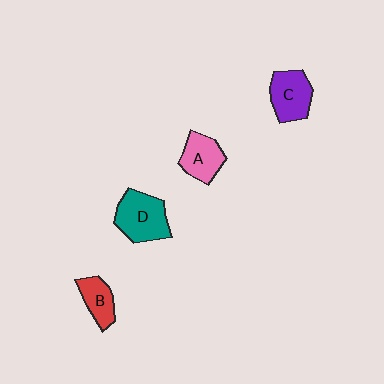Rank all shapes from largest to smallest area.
From largest to smallest: D (teal), C (purple), A (pink), B (red).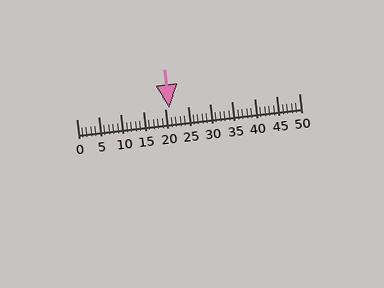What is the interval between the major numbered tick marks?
The major tick marks are spaced 5 units apart.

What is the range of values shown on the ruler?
The ruler shows values from 0 to 50.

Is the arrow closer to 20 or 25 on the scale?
The arrow is closer to 20.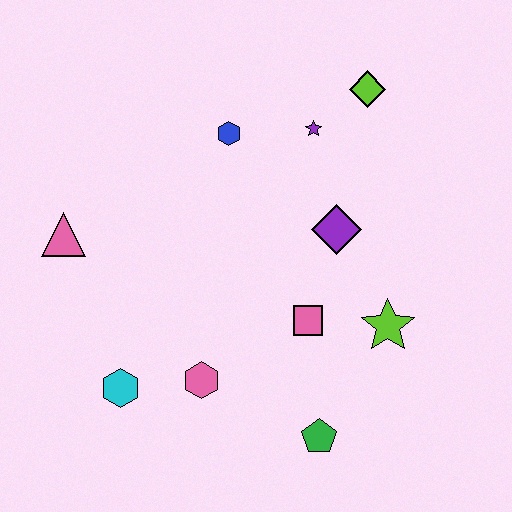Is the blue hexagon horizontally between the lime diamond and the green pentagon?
No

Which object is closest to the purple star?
The lime diamond is closest to the purple star.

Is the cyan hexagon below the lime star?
Yes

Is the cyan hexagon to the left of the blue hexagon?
Yes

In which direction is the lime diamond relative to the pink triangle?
The lime diamond is to the right of the pink triangle.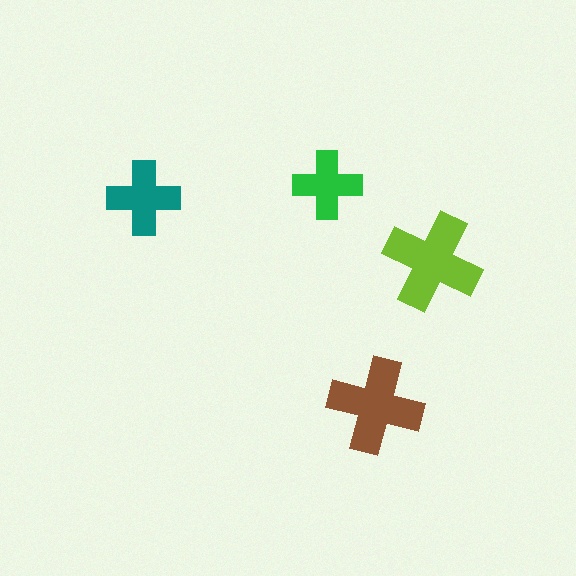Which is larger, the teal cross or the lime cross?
The lime one.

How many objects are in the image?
There are 4 objects in the image.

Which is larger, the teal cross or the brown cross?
The brown one.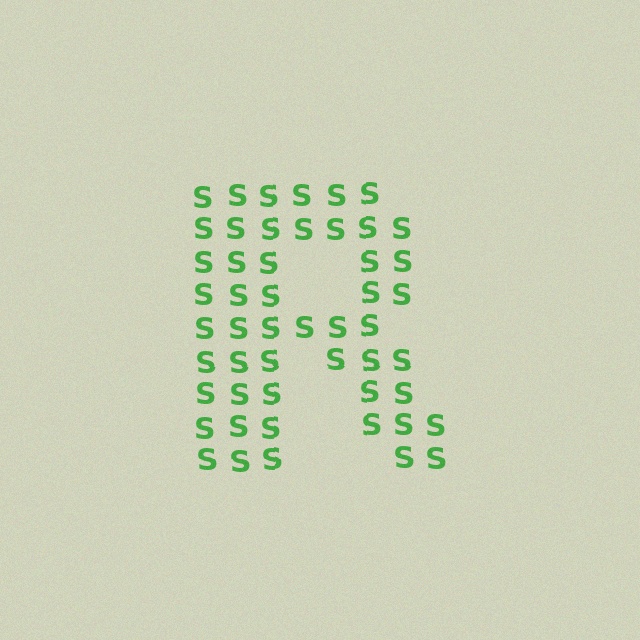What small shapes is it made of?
It is made of small letter S's.